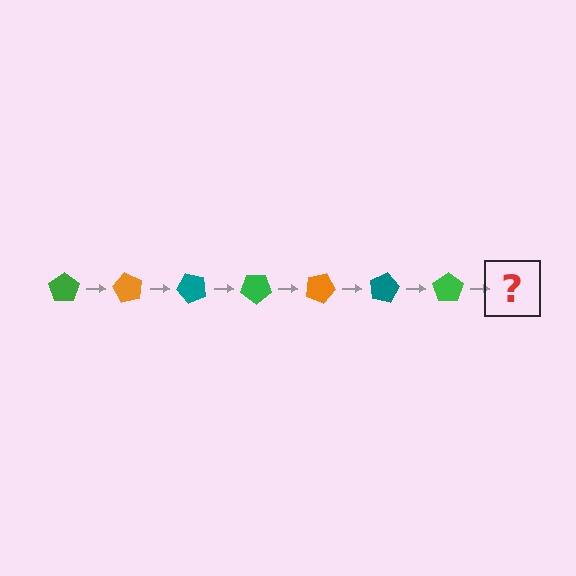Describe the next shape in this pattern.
It should be an orange pentagon, rotated 420 degrees from the start.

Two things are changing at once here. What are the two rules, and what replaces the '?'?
The two rules are that it rotates 60 degrees each step and the color cycles through green, orange, and teal. The '?' should be an orange pentagon, rotated 420 degrees from the start.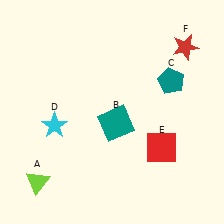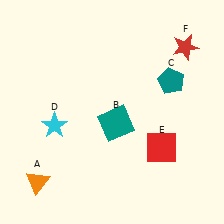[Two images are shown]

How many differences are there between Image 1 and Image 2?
There is 1 difference between the two images.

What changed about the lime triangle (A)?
In Image 1, A is lime. In Image 2, it changed to orange.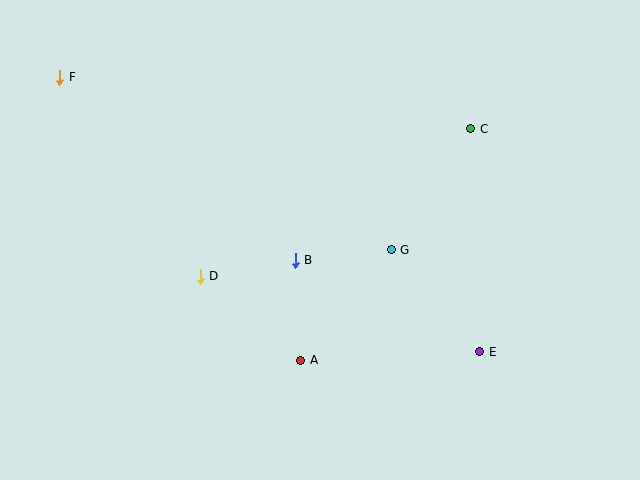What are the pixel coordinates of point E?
Point E is at (480, 352).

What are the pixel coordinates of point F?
Point F is at (60, 77).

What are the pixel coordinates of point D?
Point D is at (200, 276).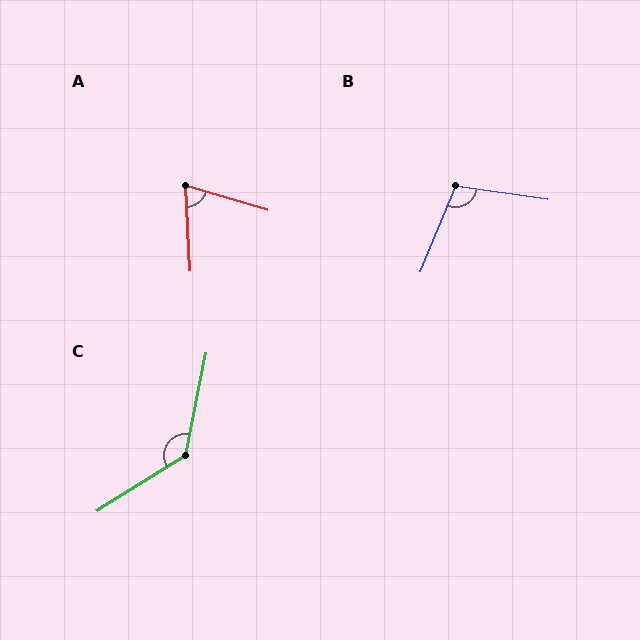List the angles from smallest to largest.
A (70°), B (104°), C (134°).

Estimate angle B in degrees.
Approximately 104 degrees.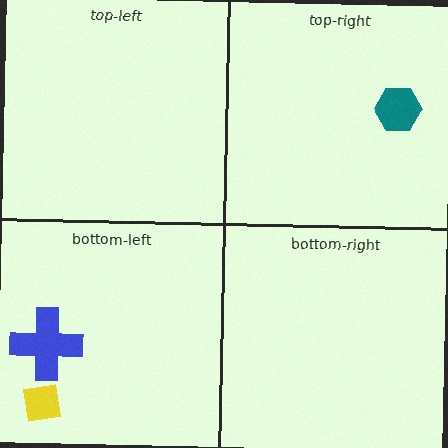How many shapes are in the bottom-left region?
2.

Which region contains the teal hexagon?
The top-right region.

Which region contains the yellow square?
The bottom-left region.